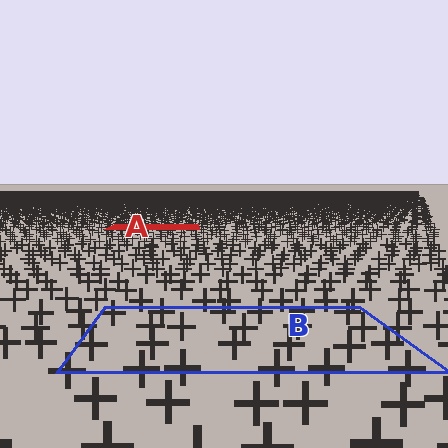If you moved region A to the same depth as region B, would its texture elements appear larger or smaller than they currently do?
They would appear larger. At a closer depth, the same texture elements are projected at a bigger on-screen size.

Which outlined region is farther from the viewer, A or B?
Region A is farther from the viewer — the texture elements inside it appear smaller and more densely packed.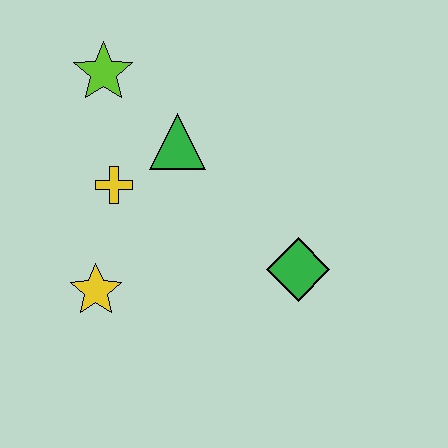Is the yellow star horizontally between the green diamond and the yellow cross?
No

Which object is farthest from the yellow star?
The lime star is farthest from the yellow star.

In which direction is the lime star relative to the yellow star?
The lime star is above the yellow star.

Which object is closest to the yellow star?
The yellow cross is closest to the yellow star.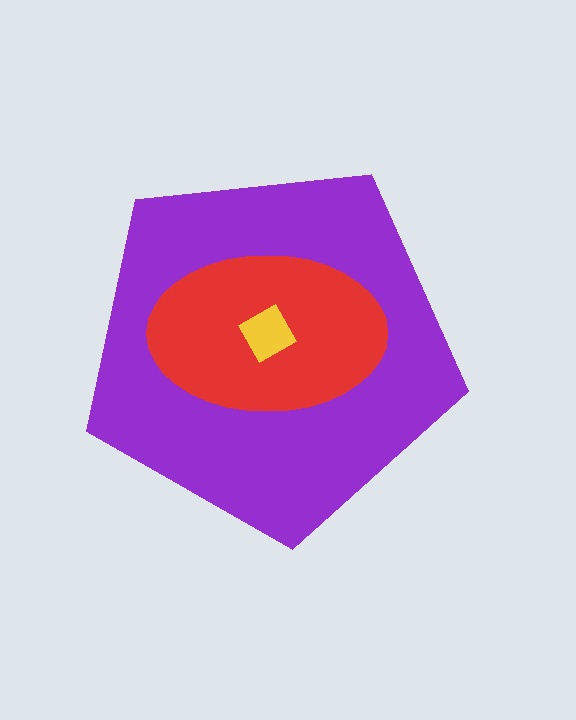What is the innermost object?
The yellow diamond.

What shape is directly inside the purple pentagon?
The red ellipse.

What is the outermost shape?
The purple pentagon.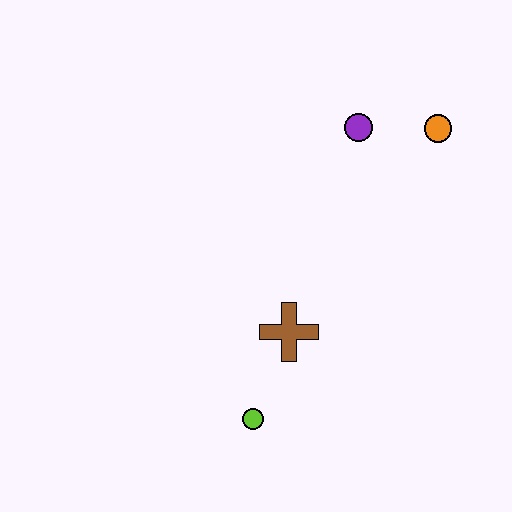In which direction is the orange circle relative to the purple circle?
The orange circle is to the right of the purple circle.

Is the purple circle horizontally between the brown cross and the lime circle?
No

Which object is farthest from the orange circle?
The lime circle is farthest from the orange circle.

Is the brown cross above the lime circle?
Yes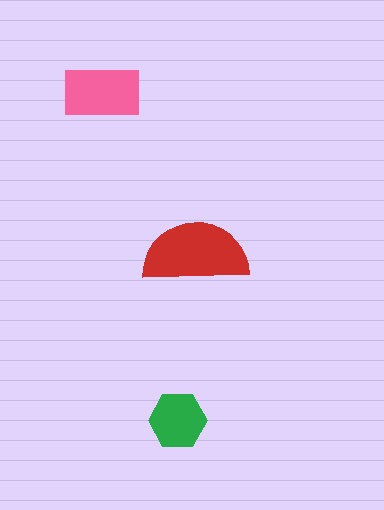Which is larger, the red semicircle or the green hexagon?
The red semicircle.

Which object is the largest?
The red semicircle.